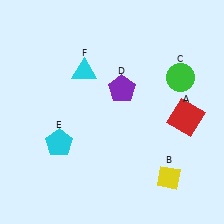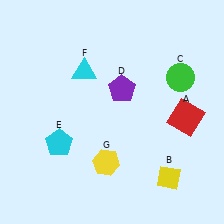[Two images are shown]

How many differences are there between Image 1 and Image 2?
There is 1 difference between the two images.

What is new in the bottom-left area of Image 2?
A yellow hexagon (G) was added in the bottom-left area of Image 2.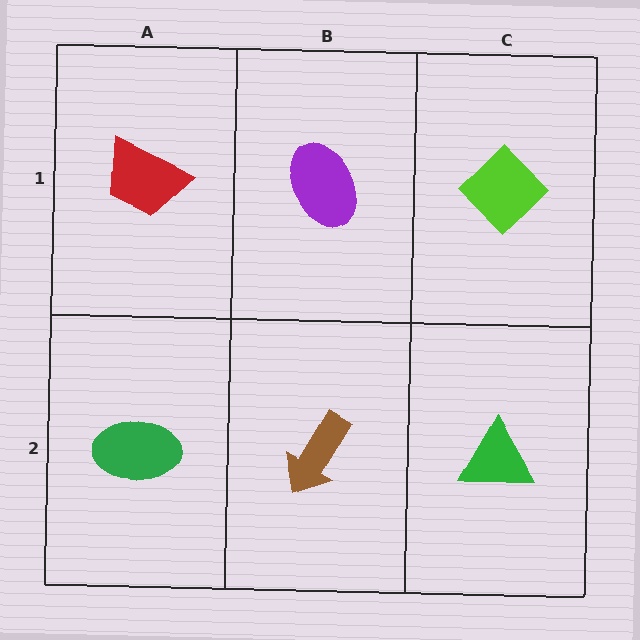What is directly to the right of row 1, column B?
A lime diamond.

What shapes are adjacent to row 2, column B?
A purple ellipse (row 1, column B), a green ellipse (row 2, column A), a green triangle (row 2, column C).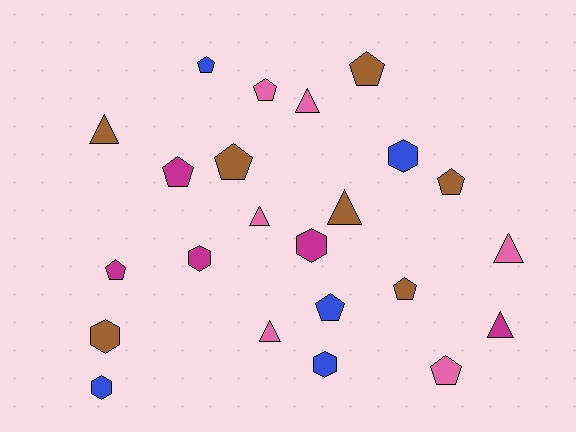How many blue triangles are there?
There are no blue triangles.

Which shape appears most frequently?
Pentagon, with 10 objects.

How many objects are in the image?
There are 23 objects.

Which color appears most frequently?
Brown, with 7 objects.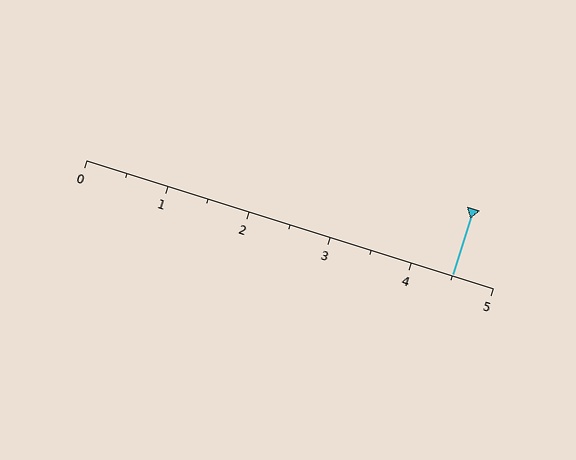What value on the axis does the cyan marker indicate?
The marker indicates approximately 4.5.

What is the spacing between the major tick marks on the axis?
The major ticks are spaced 1 apart.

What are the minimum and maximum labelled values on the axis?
The axis runs from 0 to 5.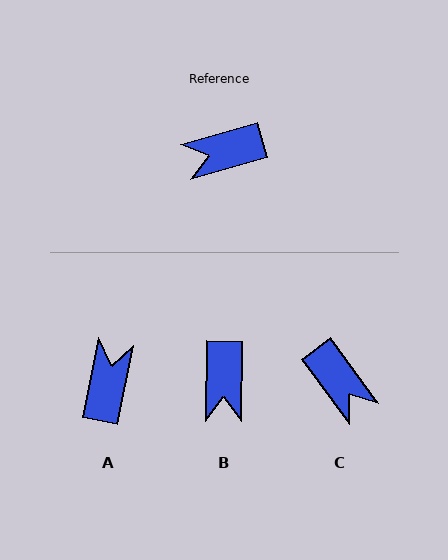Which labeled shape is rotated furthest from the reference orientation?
A, about 118 degrees away.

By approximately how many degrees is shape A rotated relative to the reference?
Approximately 118 degrees clockwise.